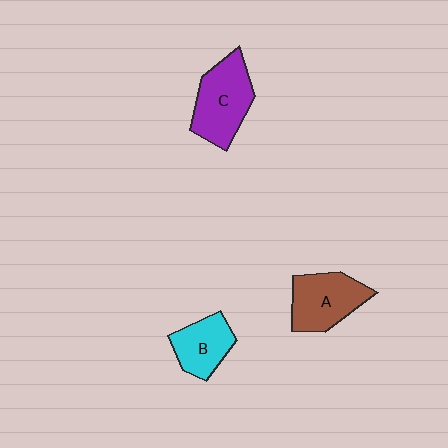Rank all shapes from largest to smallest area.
From largest to smallest: C (purple), A (brown), B (cyan).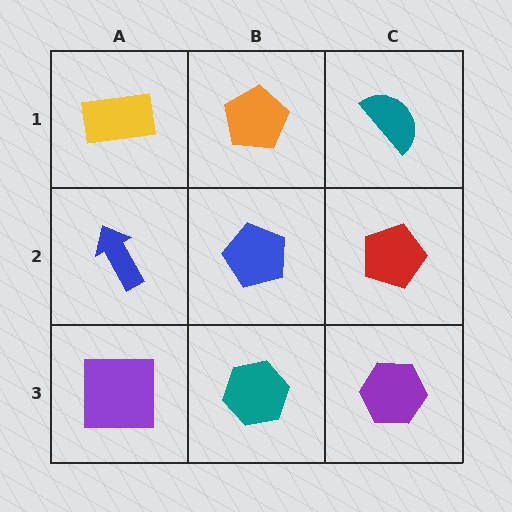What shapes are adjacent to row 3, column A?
A blue arrow (row 2, column A), a teal hexagon (row 3, column B).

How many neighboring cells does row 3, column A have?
2.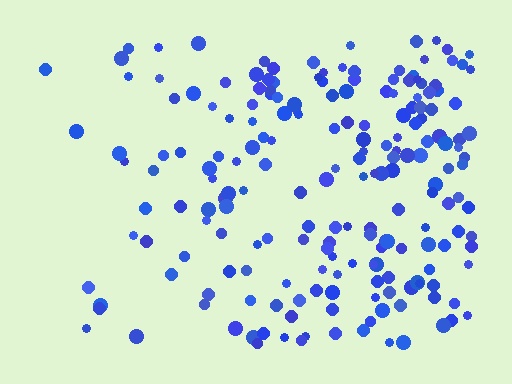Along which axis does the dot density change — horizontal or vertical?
Horizontal.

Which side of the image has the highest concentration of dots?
The right.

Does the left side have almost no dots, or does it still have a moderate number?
Still a moderate number, just noticeably fewer than the right.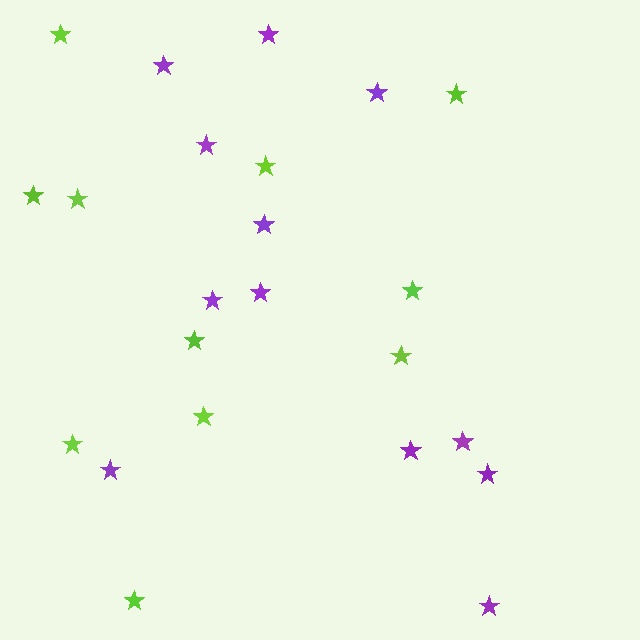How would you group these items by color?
There are 2 groups: one group of purple stars (12) and one group of lime stars (11).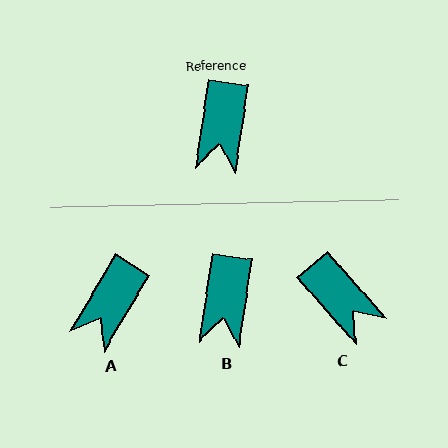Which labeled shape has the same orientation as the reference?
B.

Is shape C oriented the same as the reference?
No, it is off by about 50 degrees.